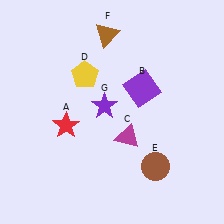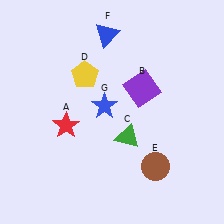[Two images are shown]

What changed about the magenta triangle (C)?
In Image 1, C is magenta. In Image 2, it changed to green.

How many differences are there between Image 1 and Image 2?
There are 3 differences between the two images.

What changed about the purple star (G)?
In Image 1, G is purple. In Image 2, it changed to blue.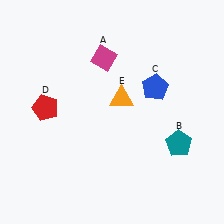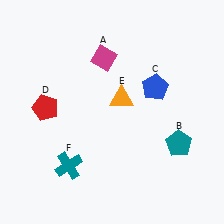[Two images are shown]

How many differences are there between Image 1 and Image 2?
There is 1 difference between the two images.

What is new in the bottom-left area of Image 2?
A teal cross (F) was added in the bottom-left area of Image 2.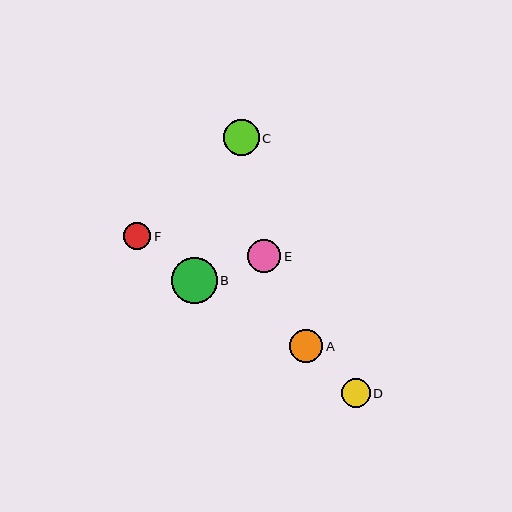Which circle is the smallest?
Circle F is the smallest with a size of approximately 27 pixels.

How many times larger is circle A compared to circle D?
Circle A is approximately 1.2 times the size of circle D.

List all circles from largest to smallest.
From largest to smallest: B, C, A, E, D, F.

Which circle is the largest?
Circle B is the largest with a size of approximately 46 pixels.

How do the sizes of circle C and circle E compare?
Circle C and circle E are approximately the same size.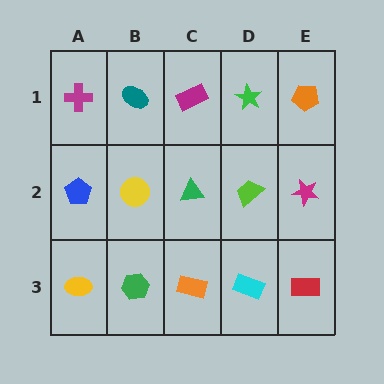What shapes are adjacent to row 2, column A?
A magenta cross (row 1, column A), a yellow ellipse (row 3, column A), a yellow circle (row 2, column B).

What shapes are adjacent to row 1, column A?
A blue pentagon (row 2, column A), a teal ellipse (row 1, column B).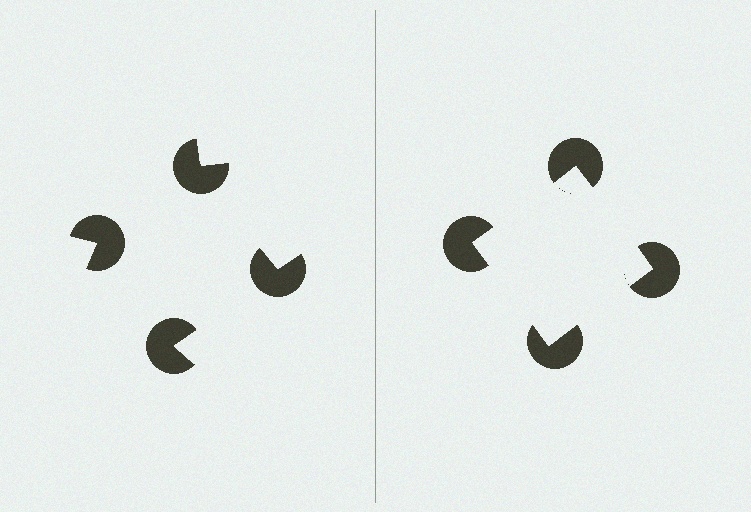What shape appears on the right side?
An illusory square.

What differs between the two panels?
The pac-man discs are positioned identically on both sides; only the wedge orientations differ. On the right they align to a square; on the left they are misaligned.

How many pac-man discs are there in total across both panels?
8 — 4 on each side.